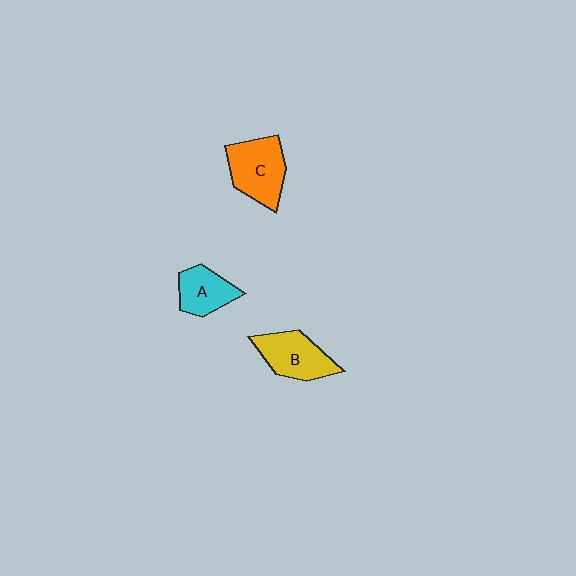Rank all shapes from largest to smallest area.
From largest to smallest: C (orange), B (yellow), A (cyan).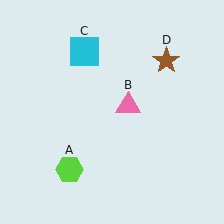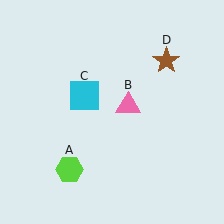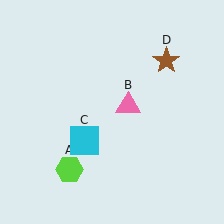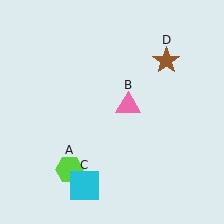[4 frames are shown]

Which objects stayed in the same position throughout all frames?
Lime hexagon (object A) and pink triangle (object B) and brown star (object D) remained stationary.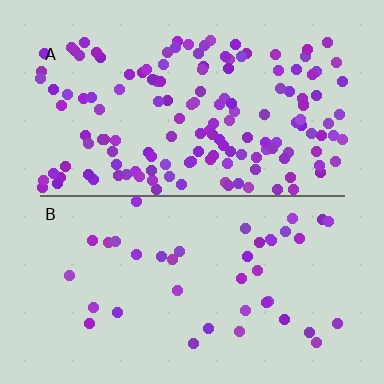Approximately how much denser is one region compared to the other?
Approximately 3.8× — region A over region B.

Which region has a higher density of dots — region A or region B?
A (the top).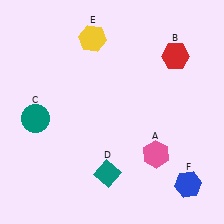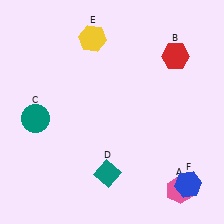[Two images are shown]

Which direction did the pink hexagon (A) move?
The pink hexagon (A) moved down.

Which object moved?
The pink hexagon (A) moved down.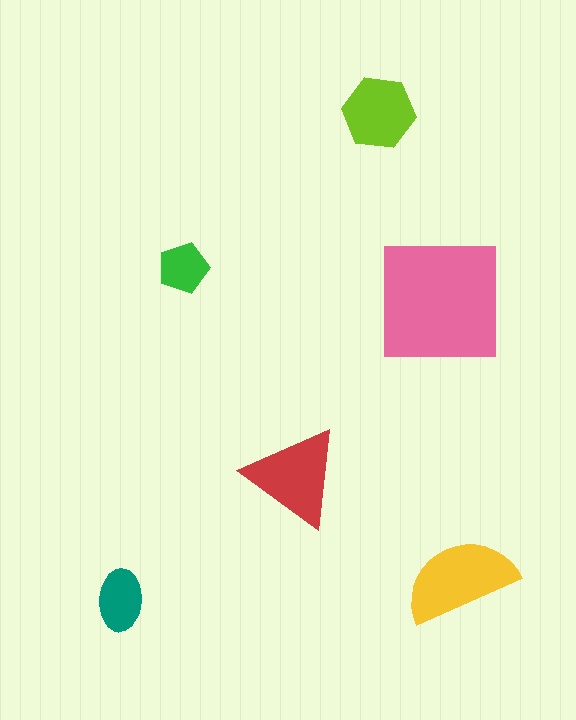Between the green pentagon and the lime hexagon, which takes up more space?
The lime hexagon.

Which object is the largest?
The pink square.